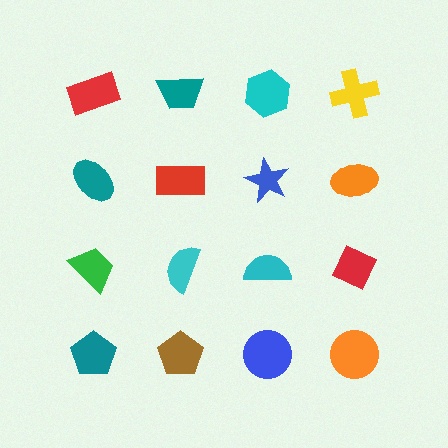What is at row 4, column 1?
A teal pentagon.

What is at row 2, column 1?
A teal ellipse.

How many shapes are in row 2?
4 shapes.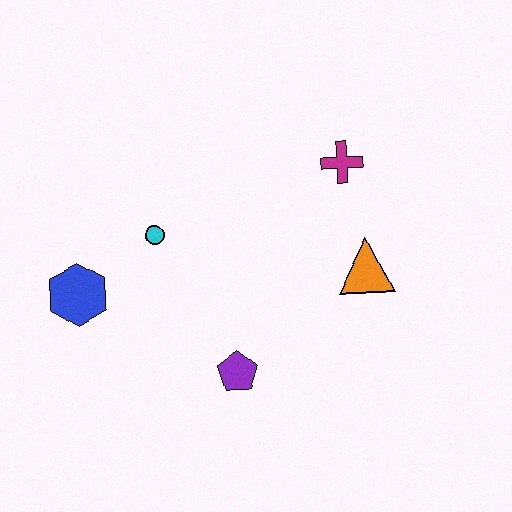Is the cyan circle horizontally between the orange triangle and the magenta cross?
No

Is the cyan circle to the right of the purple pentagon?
No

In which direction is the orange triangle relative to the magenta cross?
The orange triangle is below the magenta cross.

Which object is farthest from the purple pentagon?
The magenta cross is farthest from the purple pentagon.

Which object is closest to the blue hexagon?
The cyan circle is closest to the blue hexagon.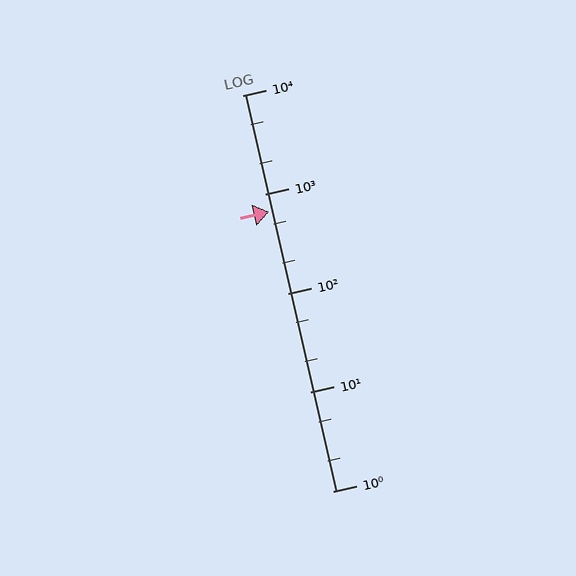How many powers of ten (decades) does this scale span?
The scale spans 4 decades, from 1 to 10000.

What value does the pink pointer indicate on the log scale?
The pointer indicates approximately 660.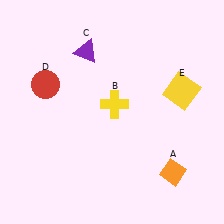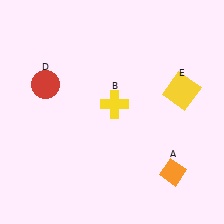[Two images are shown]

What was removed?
The purple triangle (C) was removed in Image 2.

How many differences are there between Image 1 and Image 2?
There is 1 difference between the two images.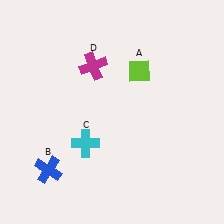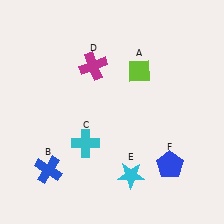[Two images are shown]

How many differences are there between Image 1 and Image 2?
There are 2 differences between the two images.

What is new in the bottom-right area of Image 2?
A cyan star (E) was added in the bottom-right area of Image 2.